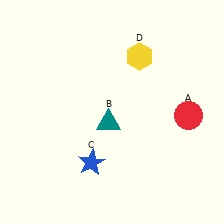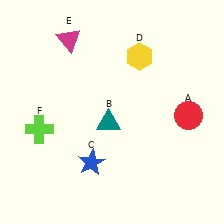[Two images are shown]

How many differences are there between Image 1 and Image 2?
There are 2 differences between the two images.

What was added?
A magenta triangle (E), a lime cross (F) were added in Image 2.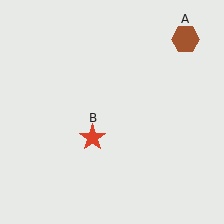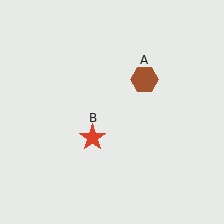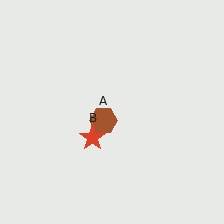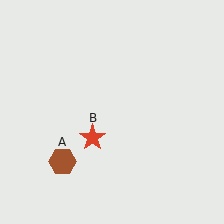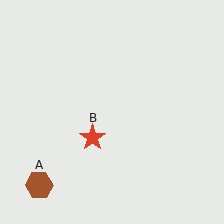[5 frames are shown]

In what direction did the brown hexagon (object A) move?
The brown hexagon (object A) moved down and to the left.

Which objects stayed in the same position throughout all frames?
Red star (object B) remained stationary.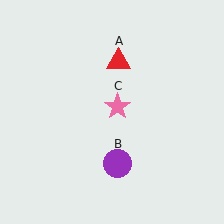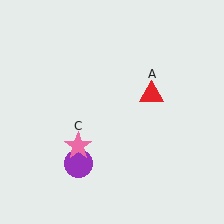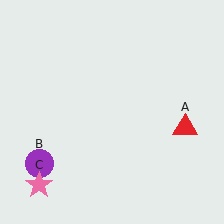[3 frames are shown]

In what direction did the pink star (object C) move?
The pink star (object C) moved down and to the left.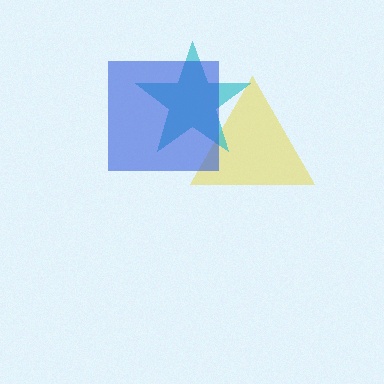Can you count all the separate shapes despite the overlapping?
Yes, there are 3 separate shapes.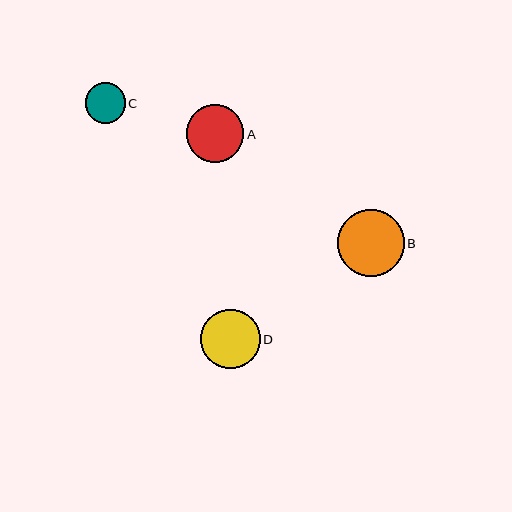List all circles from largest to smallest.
From largest to smallest: B, D, A, C.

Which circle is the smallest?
Circle C is the smallest with a size of approximately 40 pixels.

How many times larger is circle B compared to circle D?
Circle B is approximately 1.1 times the size of circle D.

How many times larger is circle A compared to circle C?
Circle A is approximately 1.4 times the size of circle C.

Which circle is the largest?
Circle B is the largest with a size of approximately 67 pixels.